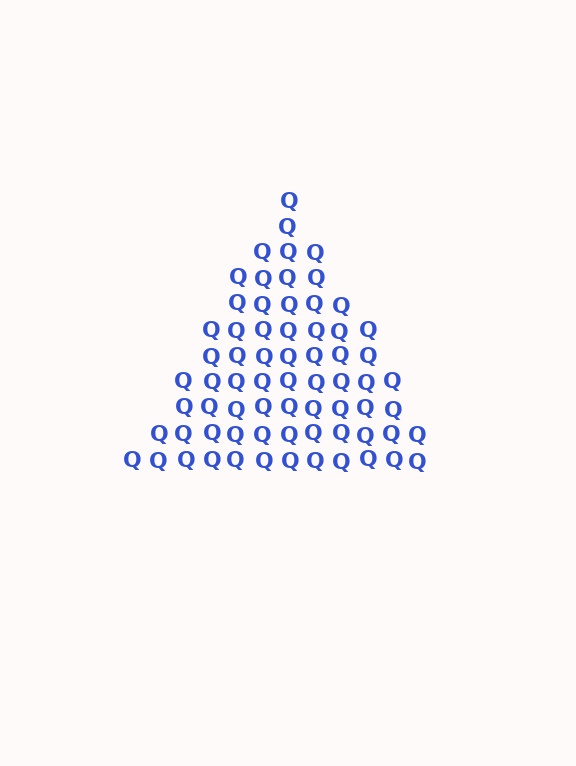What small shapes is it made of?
It is made of small letter Q's.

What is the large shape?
The large shape is a triangle.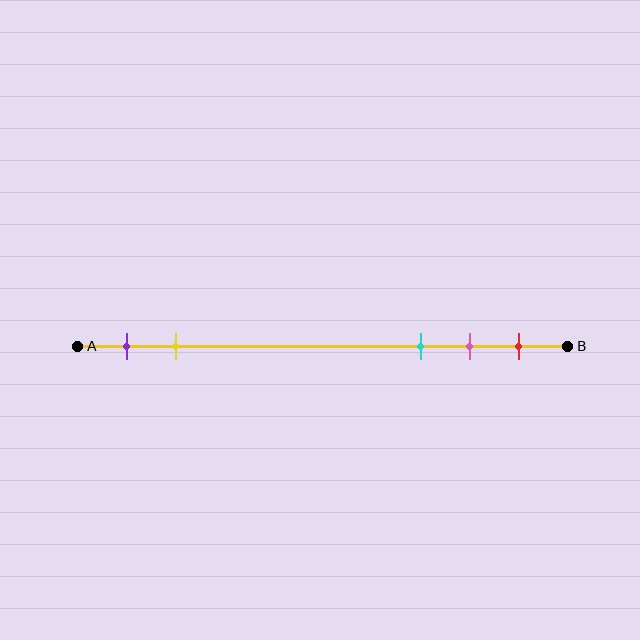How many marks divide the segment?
There are 5 marks dividing the segment.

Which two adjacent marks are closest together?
The pink and red marks are the closest adjacent pair.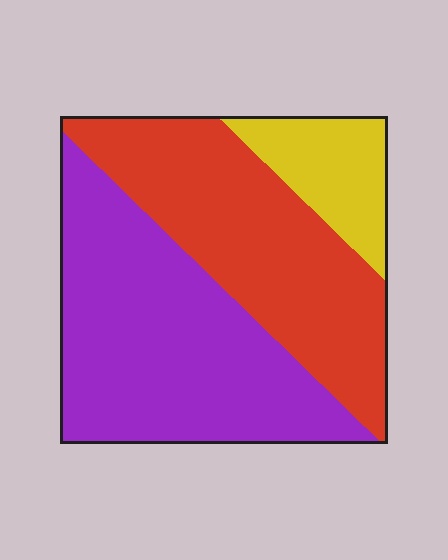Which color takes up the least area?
Yellow, at roughly 15%.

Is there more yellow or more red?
Red.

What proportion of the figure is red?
Red covers roughly 40% of the figure.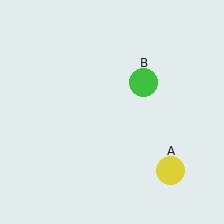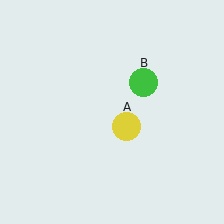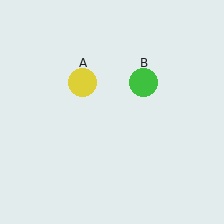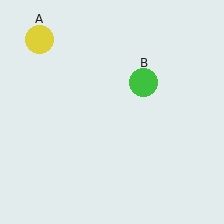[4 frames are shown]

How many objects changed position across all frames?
1 object changed position: yellow circle (object A).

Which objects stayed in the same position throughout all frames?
Green circle (object B) remained stationary.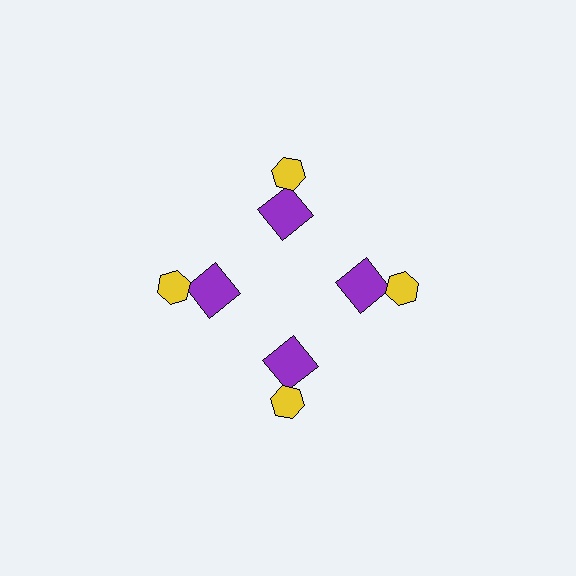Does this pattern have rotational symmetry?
Yes, this pattern has 4-fold rotational symmetry. It looks the same after rotating 90 degrees around the center.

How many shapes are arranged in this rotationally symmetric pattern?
There are 8 shapes, arranged in 4 groups of 2.